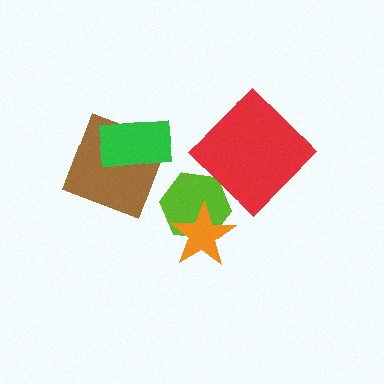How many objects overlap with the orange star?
1 object overlaps with the orange star.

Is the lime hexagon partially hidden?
Yes, it is partially covered by another shape.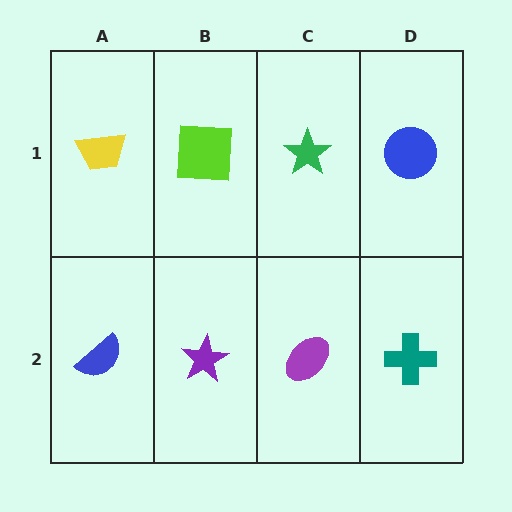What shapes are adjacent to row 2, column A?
A yellow trapezoid (row 1, column A), a purple star (row 2, column B).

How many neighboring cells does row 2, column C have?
3.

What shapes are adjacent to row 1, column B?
A purple star (row 2, column B), a yellow trapezoid (row 1, column A), a green star (row 1, column C).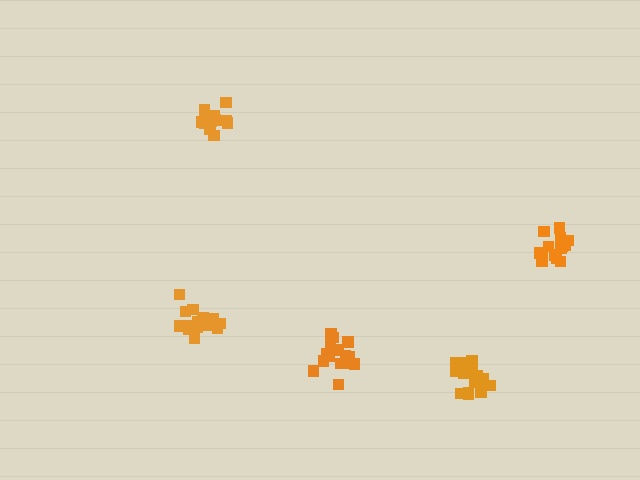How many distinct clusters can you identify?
There are 5 distinct clusters.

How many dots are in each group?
Group 1: 15 dots, Group 2: 19 dots, Group 3: 19 dots, Group 4: 13 dots, Group 5: 17 dots (83 total).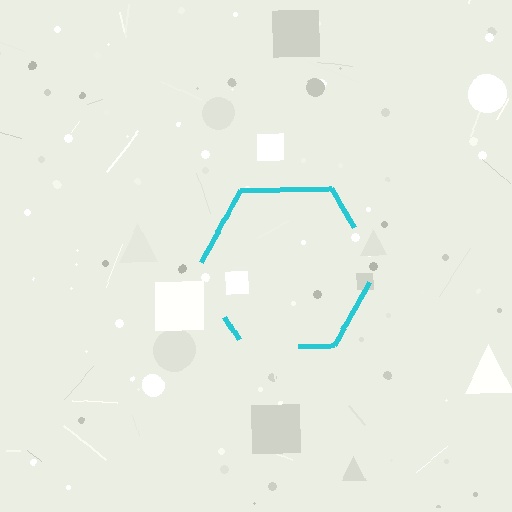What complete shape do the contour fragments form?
The contour fragments form a hexagon.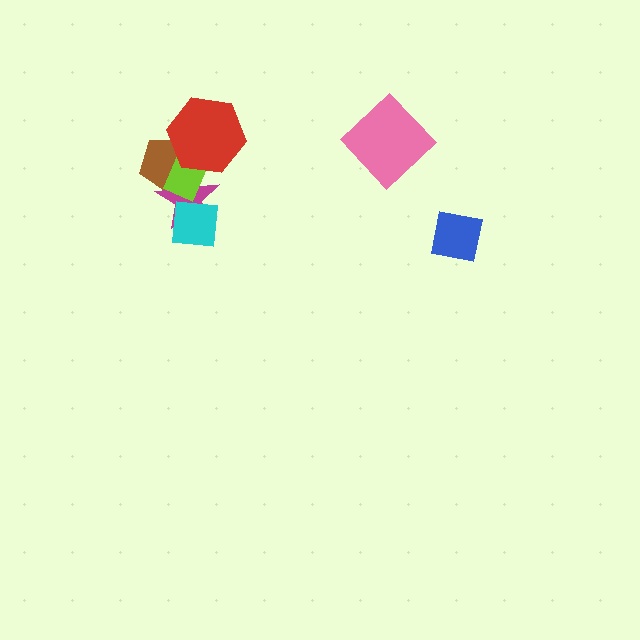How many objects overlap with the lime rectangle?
3 objects overlap with the lime rectangle.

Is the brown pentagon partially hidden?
Yes, it is partially covered by another shape.